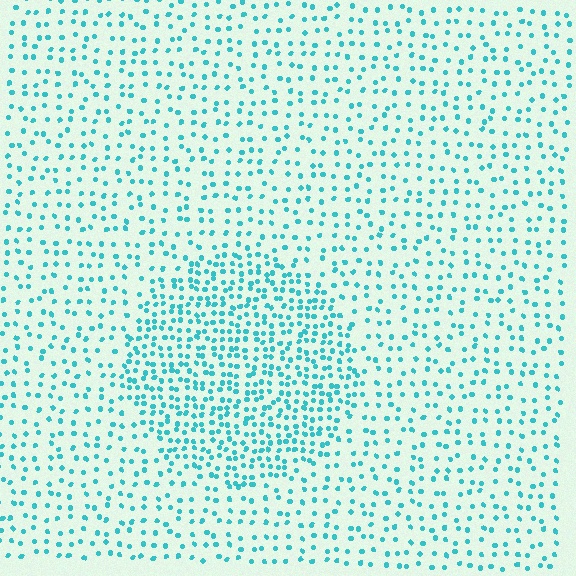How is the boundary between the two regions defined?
The boundary is defined by a change in element density (approximately 2.0x ratio). All elements are the same color, size, and shape.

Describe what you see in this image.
The image contains small cyan elements arranged at two different densities. A circle-shaped region is visible where the elements are more densely packed than the surrounding area.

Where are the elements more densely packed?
The elements are more densely packed inside the circle boundary.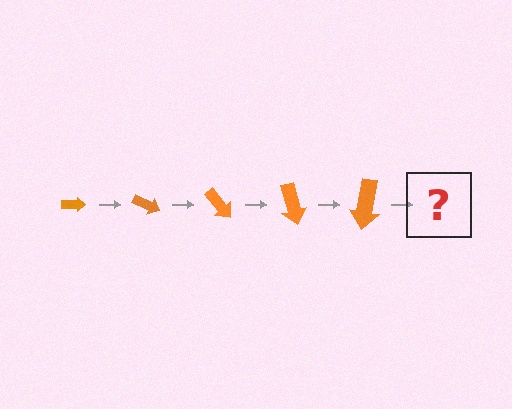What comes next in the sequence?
The next element should be an arrow, larger than the previous one and rotated 125 degrees from the start.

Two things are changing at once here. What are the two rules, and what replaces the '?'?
The two rules are that the arrow grows larger each step and it rotates 25 degrees each step. The '?' should be an arrow, larger than the previous one and rotated 125 degrees from the start.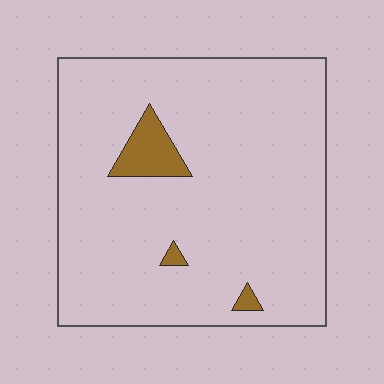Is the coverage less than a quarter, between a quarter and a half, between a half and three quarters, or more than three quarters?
Less than a quarter.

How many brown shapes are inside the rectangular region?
3.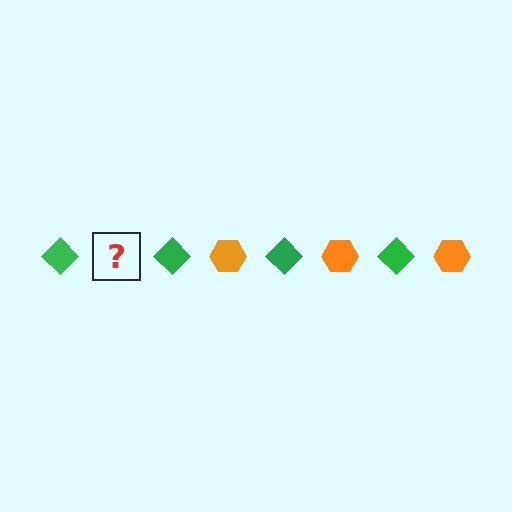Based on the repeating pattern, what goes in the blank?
The blank should be an orange hexagon.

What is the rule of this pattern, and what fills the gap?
The rule is that the pattern alternates between green diamond and orange hexagon. The gap should be filled with an orange hexagon.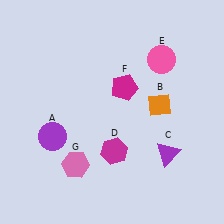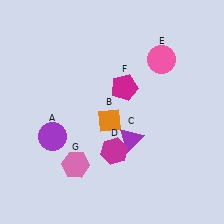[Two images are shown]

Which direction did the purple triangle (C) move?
The purple triangle (C) moved left.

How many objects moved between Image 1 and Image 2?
2 objects moved between the two images.